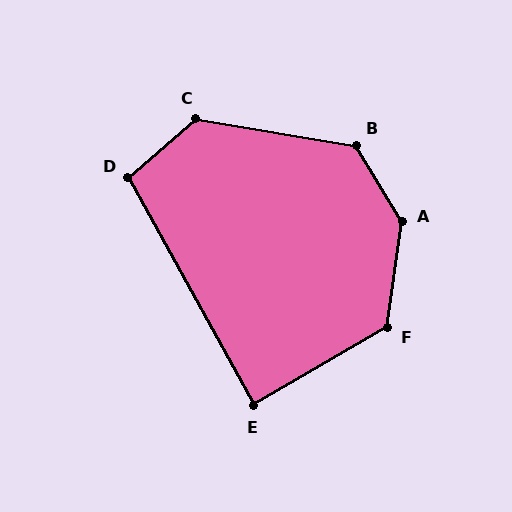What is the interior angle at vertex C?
Approximately 130 degrees (obtuse).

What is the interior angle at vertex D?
Approximately 102 degrees (obtuse).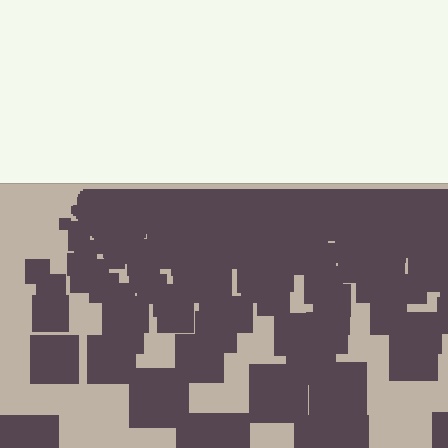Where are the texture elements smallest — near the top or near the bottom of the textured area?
Near the top.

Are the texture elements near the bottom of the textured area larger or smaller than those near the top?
Larger. Near the bottom, elements are closer to the viewer and appear at a bigger on-screen size.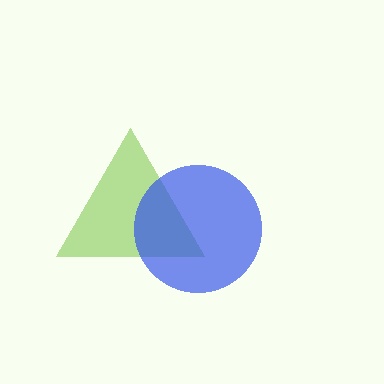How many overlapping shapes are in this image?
There are 2 overlapping shapes in the image.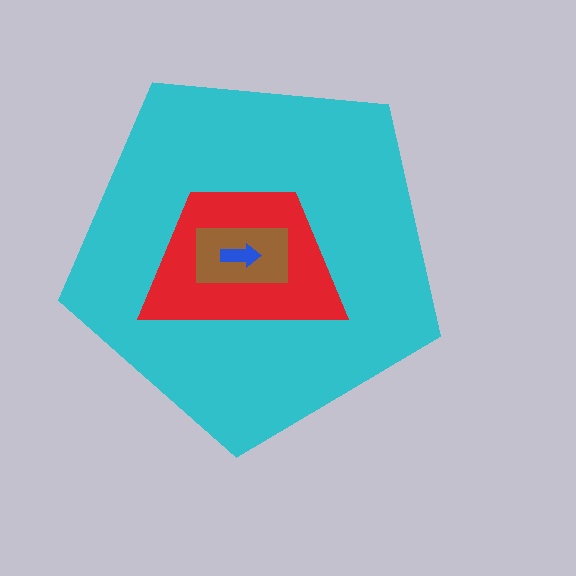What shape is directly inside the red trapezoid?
The brown rectangle.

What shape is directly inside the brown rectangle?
The blue arrow.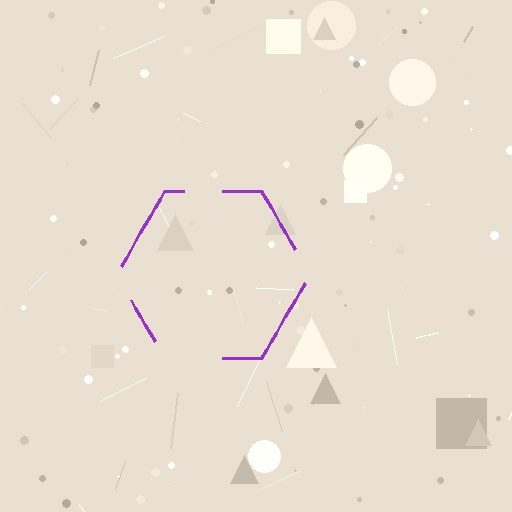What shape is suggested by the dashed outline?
The dashed outline suggests a hexagon.